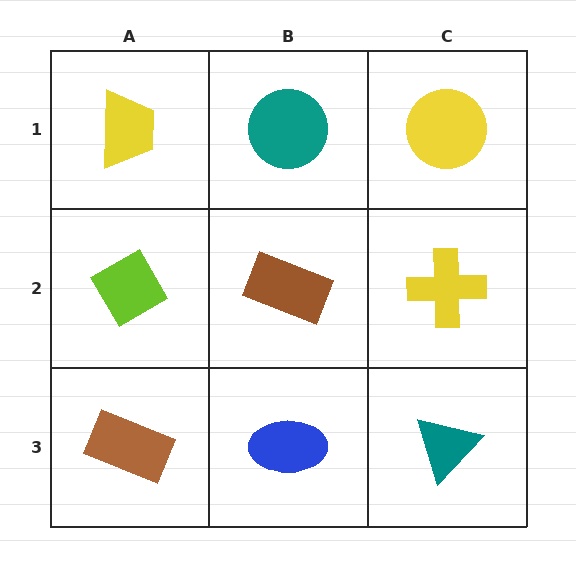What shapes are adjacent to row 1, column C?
A yellow cross (row 2, column C), a teal circle (row 1, column B).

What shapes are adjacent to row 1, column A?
A lime diamond (row 2, column A), a teal circle (row 1, column B).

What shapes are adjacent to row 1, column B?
A brown rectangle (row 2, column B), a yellow trapezoid (row 1, column A), a yellow circle (row 1, column C).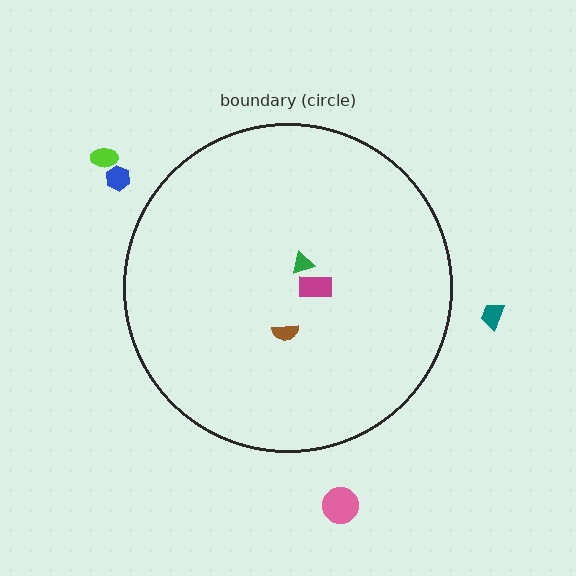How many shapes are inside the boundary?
3 inside, 4 outside.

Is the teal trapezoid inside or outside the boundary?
Outside.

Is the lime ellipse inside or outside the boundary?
Outside.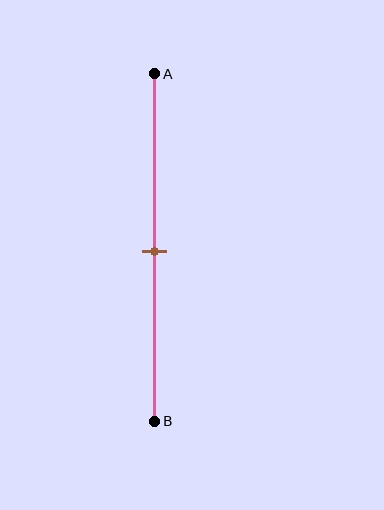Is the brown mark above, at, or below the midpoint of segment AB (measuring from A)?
The brown mark is approximately at the midpoint of segment AB.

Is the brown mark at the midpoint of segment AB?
Yes, the mark is approximately at the midpoint.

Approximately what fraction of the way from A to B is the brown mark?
The brown mark is approximately 50% of the way from A to B.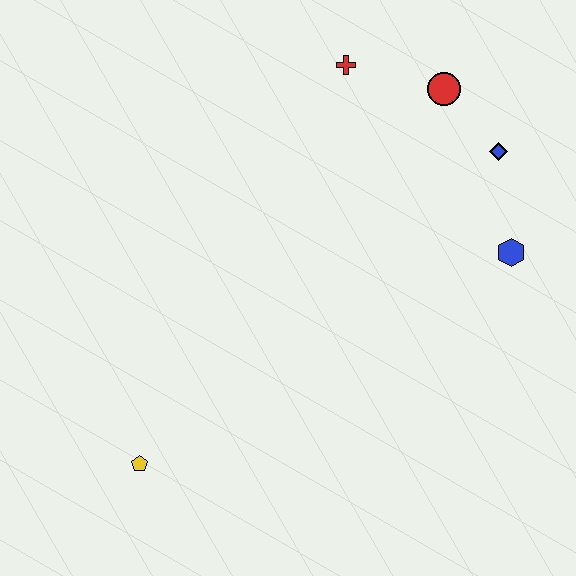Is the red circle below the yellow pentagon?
No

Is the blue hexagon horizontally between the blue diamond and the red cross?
No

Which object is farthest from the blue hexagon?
The yellow pentagon is farthest from the blue hexagon.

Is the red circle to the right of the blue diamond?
No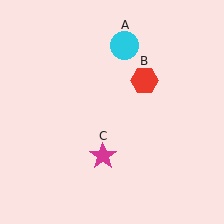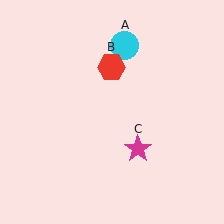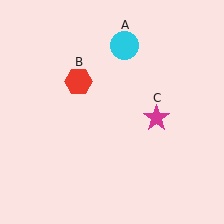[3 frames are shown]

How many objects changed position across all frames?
2 objects changed position: red hexagon (object B), magenta star (object C).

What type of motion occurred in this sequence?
The red hexagon (object B), magenta star (object C) rotated counterclockwise around the center of the scene.